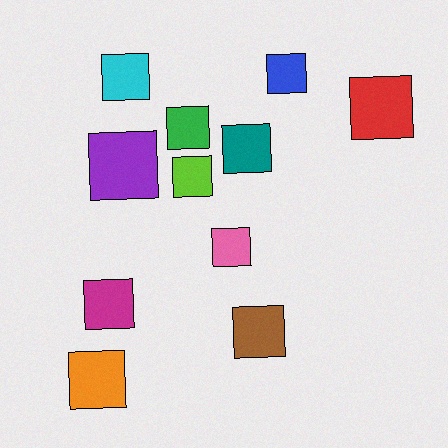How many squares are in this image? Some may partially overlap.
There are 11 squares.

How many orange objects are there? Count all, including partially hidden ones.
There is 1 orange object.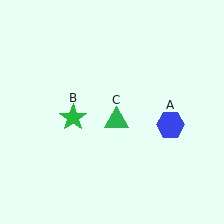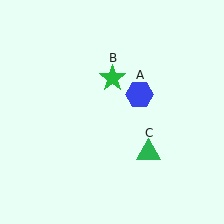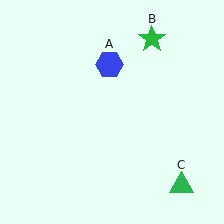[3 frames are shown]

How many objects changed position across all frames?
3 objects changed position: blue hexagon (object A), green star (object B), green triangle (object C).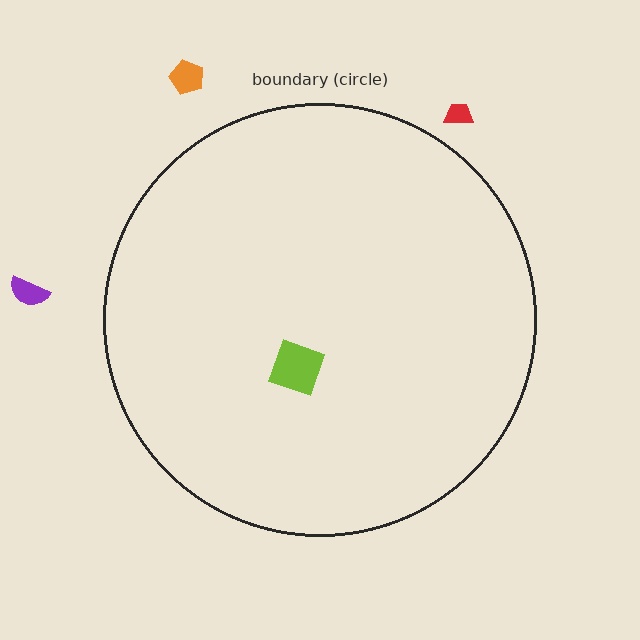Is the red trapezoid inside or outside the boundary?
Outside.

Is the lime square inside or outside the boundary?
Inside.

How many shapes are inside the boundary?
1 inside, 3 outside.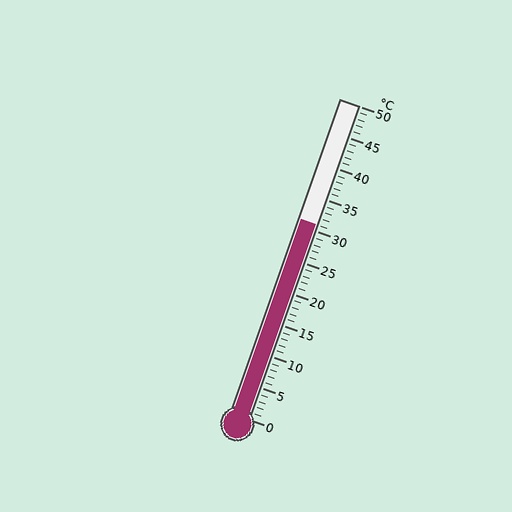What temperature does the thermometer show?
The thermometer shows approximately 31°C.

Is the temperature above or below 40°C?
The temperature is below 40°C.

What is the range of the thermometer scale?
The thermometer scale ranges from 0°C to 50°C.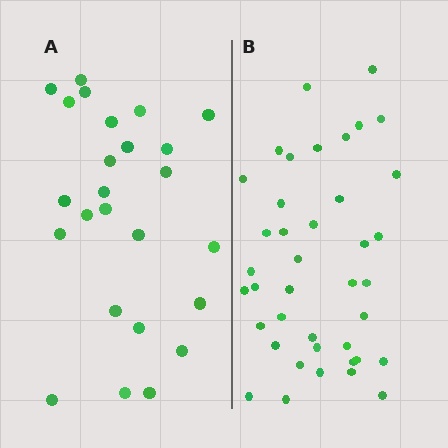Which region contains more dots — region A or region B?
Region B (the right region) has more dots.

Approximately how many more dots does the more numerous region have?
Region B has approximately 15 more dots than region A.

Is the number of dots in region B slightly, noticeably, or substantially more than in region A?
Region B has substantially more. The ratio is roughly 1.6 to 1.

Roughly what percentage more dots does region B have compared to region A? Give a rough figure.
About 60% more.